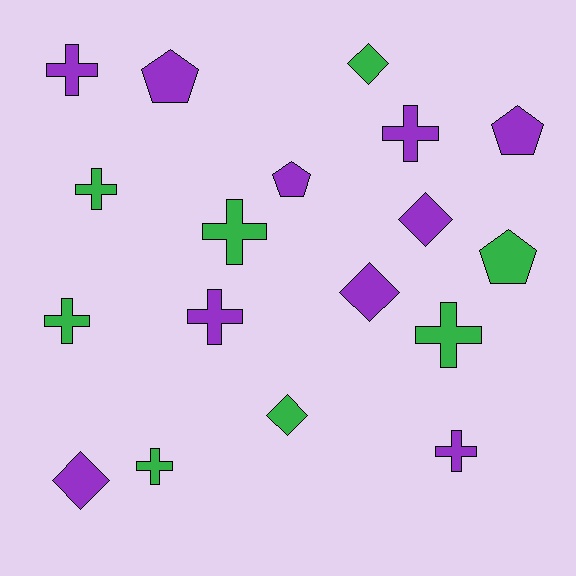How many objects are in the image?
There are 18 objects.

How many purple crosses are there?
There are 4 purple crosses.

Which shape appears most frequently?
Cross, with 9 objects.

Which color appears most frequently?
Purple, with 10 objects.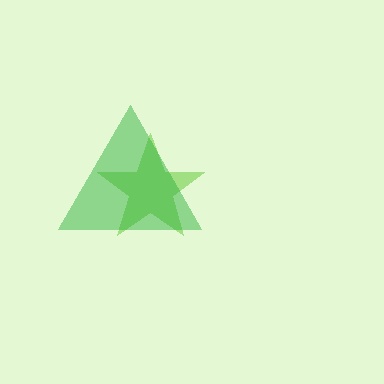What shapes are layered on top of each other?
The layered shapes are: a lime star, a green triangle.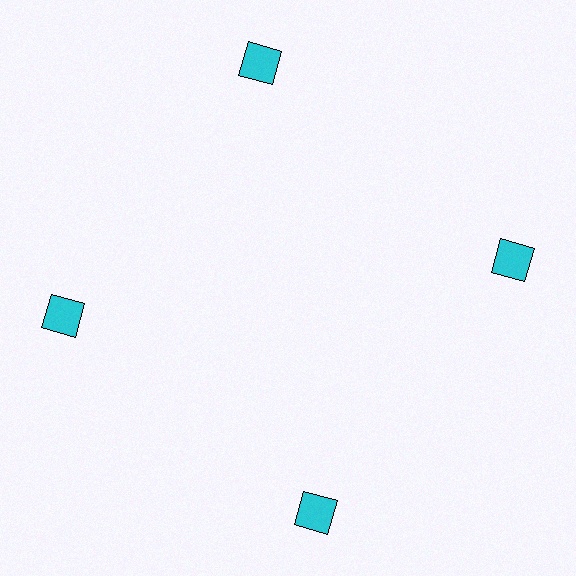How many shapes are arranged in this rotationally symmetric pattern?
There are 4 shapes, arranged in 4 groups of 1.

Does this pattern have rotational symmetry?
Yes, this pattern has 4-fold rotational symmetry. It looks the same after rotating 90 degrees around the center.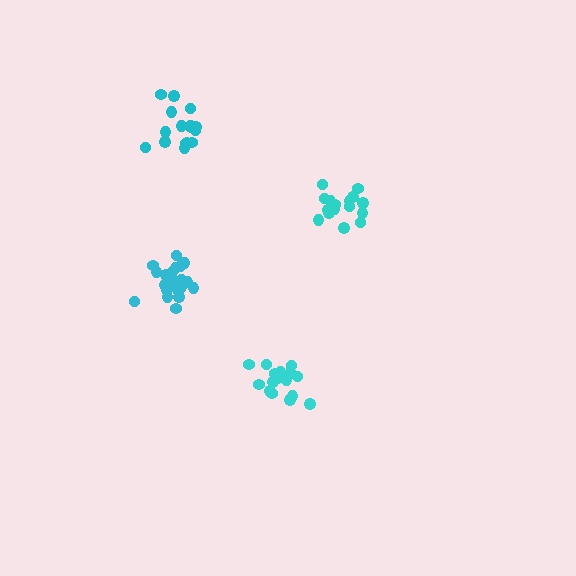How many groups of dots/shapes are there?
There are 4 groups.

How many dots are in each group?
Group 1: 16 dots, Group 2: 17 dots, Group 3: 21 dots, Group 4: 16 dots (70 total).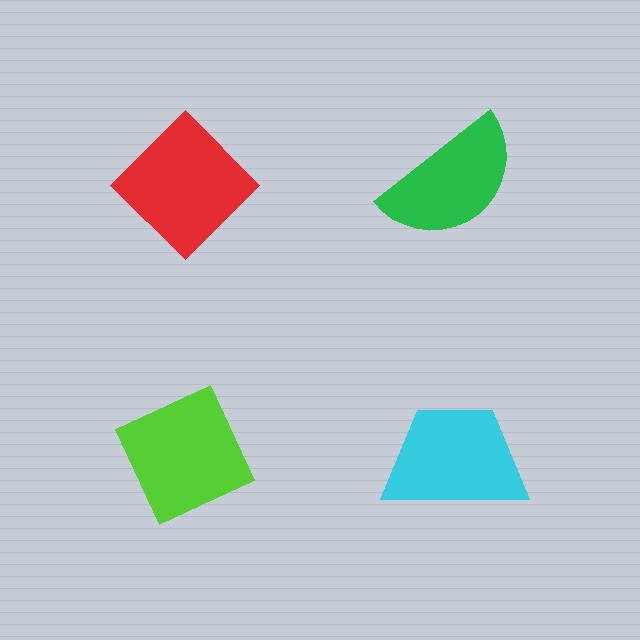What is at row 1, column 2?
A green semicircle.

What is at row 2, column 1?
A lime diamond.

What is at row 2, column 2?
A cyan trapezoid.